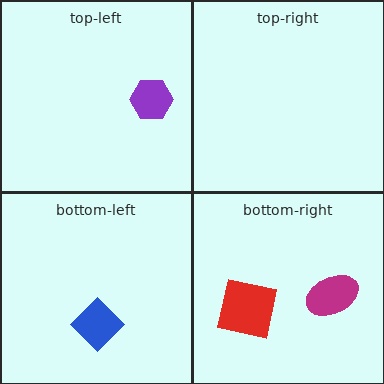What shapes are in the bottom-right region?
The magenta ellipse, the red square.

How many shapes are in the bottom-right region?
2.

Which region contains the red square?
The bottom-right region.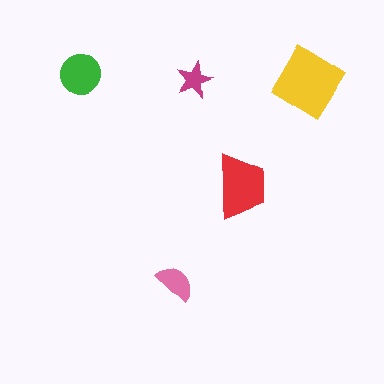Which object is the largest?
The yellow diamond.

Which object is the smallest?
The magenta star.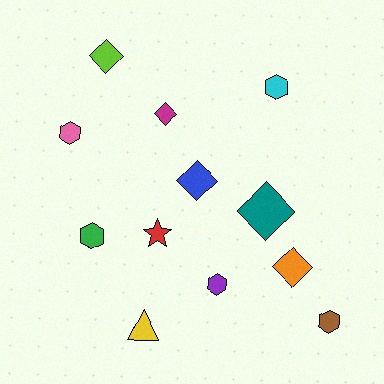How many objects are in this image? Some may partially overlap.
There are 12 objects.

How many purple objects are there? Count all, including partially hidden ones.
There is 1 purple object.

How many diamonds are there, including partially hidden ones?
There are 5 diamonds.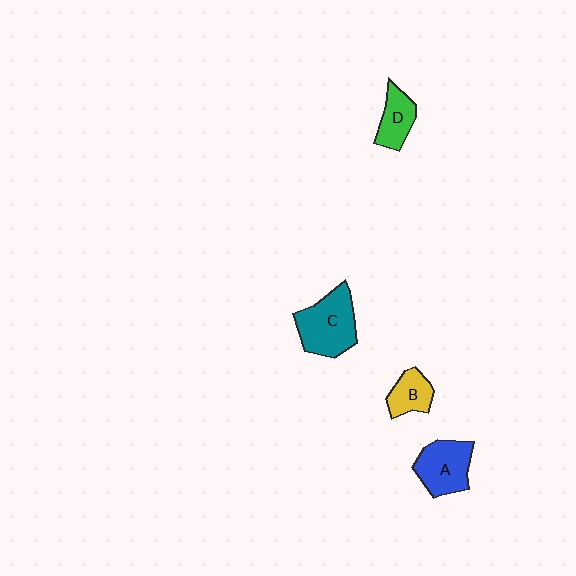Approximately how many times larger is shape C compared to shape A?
Approximately 1.2 times.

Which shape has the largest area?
Shape C (teal).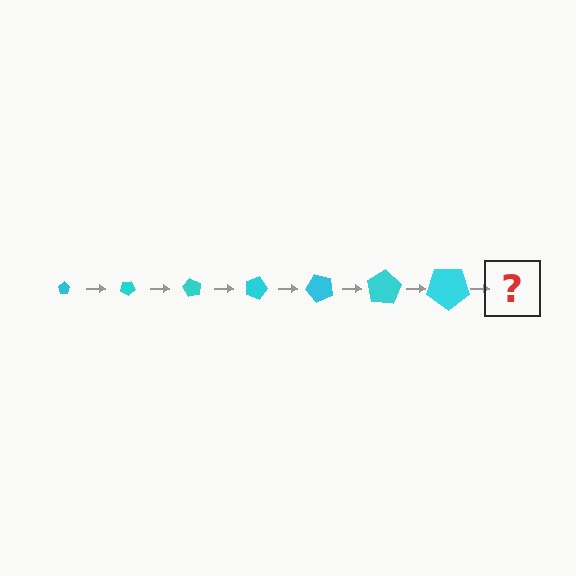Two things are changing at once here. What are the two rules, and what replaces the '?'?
The two rules are that the pentagon grows larger each step and it rotates 30 degrees each step. The '?' should be a pentagon, larger than the previous one and rotated 210 degrees from the start.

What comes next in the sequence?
The next element should be a pentagon, larger than the previous one and rotated 210 degrees from the start.